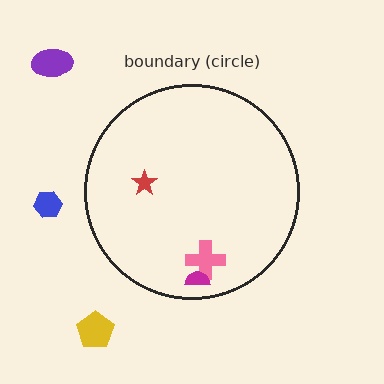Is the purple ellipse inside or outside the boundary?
Outside.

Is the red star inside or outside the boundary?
Inside.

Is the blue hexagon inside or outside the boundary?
Outside.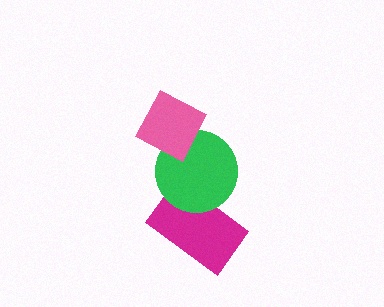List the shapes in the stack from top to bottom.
From top to bottom: the pink diamond, the green circle, the magenta rectangle.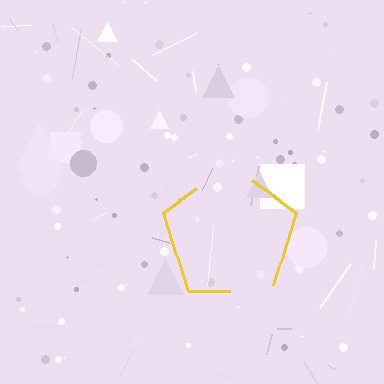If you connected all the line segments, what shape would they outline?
They would outline a pentagon.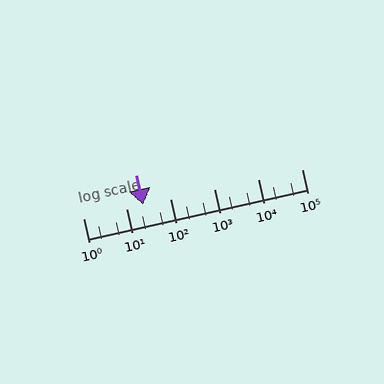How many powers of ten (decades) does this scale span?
The scale spans 5 decades, from 1 to 100000.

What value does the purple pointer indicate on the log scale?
The pointer indicates approximately 24.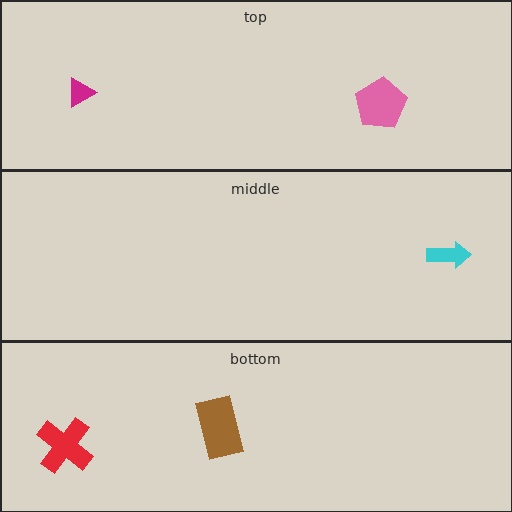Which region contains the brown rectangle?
The bottom region.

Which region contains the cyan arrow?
The middle region.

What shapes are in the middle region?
The cyan arrow.